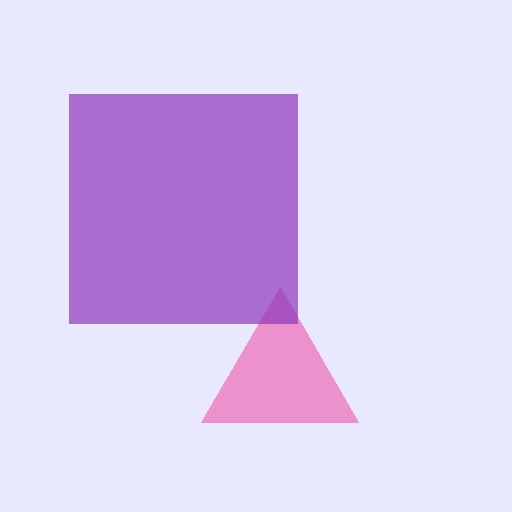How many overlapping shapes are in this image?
There are 2 overlapping shapes in the image.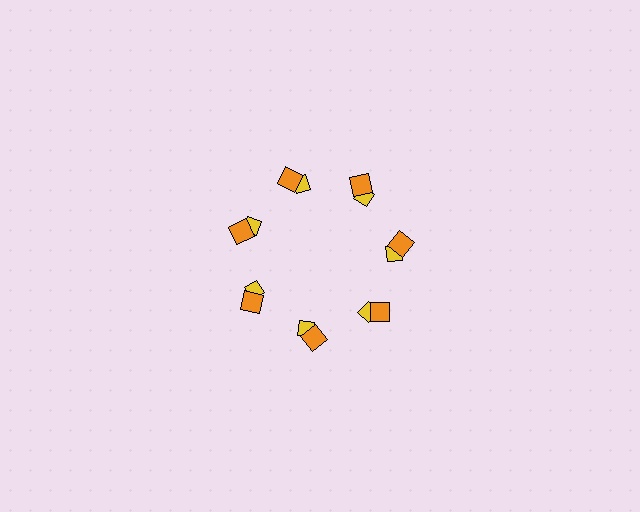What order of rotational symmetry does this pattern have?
This pattern has 7-fold rotational symmetry.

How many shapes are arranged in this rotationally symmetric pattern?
There are 14 shapes, arranged in 7 groups of 2.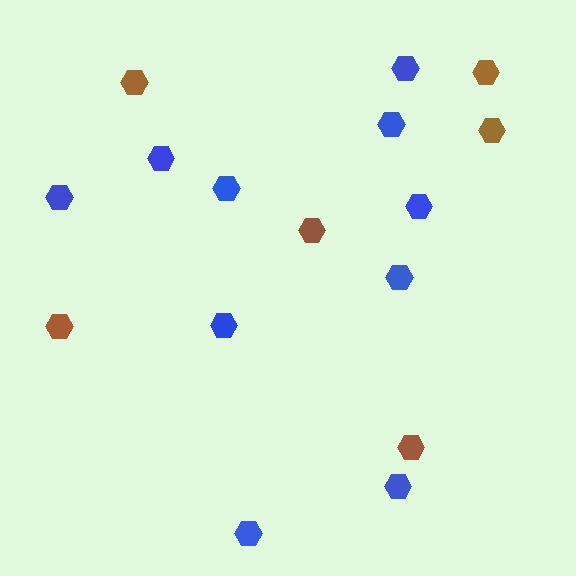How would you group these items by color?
There are 2 groups: one group of blue hexagons (10) and one group of brown hexagons (6).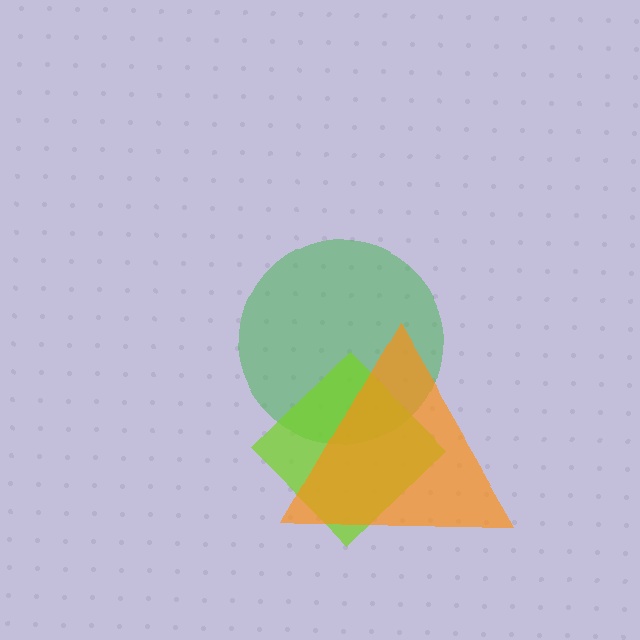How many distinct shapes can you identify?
There are 3 distinct shapes: a green circle, a lime diamond, an orange triangle.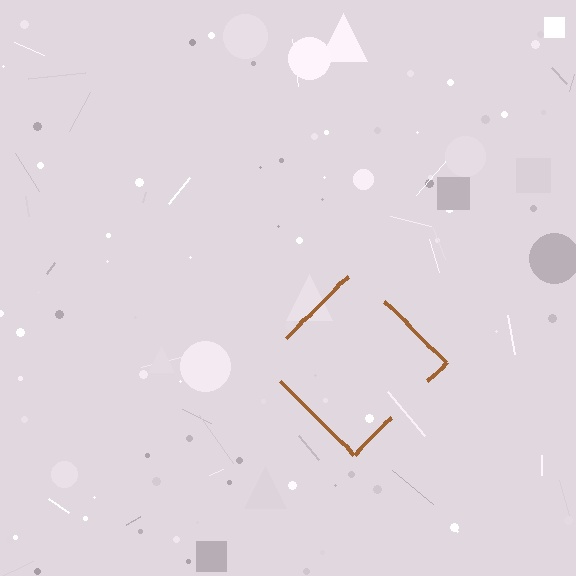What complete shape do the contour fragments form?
The contour fragments form a diamond.